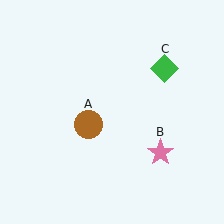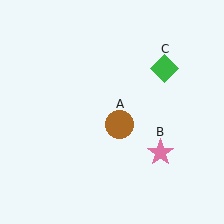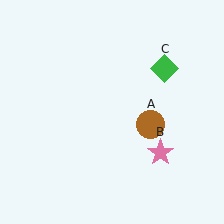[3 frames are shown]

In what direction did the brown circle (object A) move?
The brown circle (object A) moved right.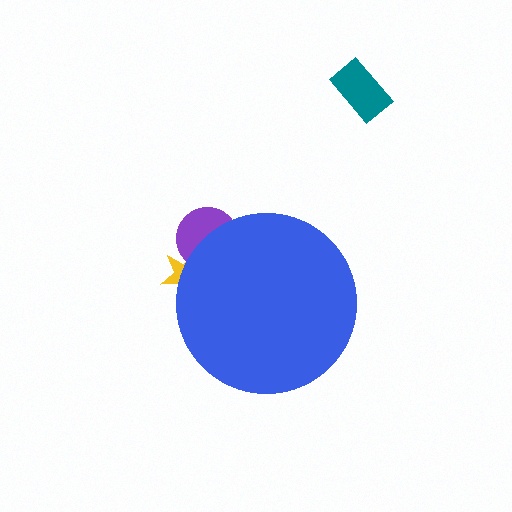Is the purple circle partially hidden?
Yes, the purple circle is partially hidden behind the blue circle.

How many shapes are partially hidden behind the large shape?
2 shapes are partially hidden.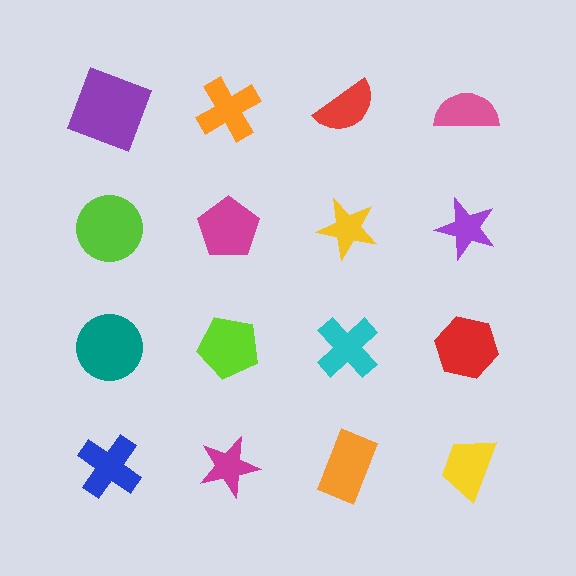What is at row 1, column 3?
A red semicircle.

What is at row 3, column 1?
A teal circle.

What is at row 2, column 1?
A lime circle.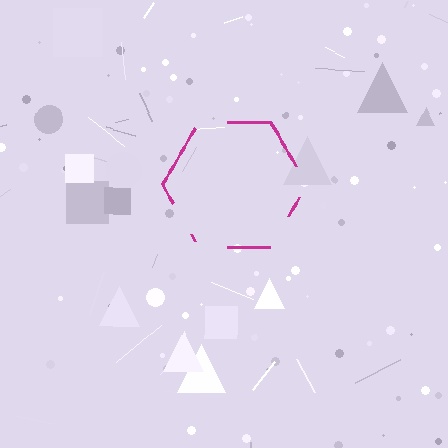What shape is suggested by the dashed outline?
The dashed outline suggests a hexagon.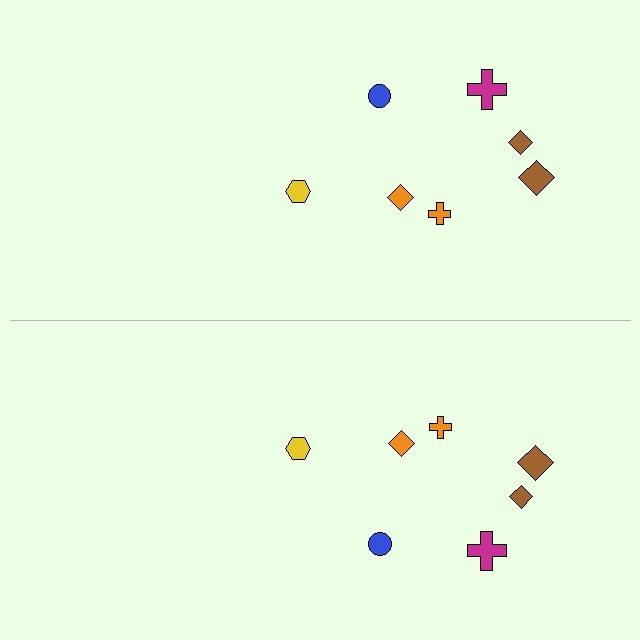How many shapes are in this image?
There are 14 shapes in this image.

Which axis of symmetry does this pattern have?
The pattern has a horizontal axis of symmetry running through the center of the image.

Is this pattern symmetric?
Yes, this pattern has bilateral (reflection) symmetry.